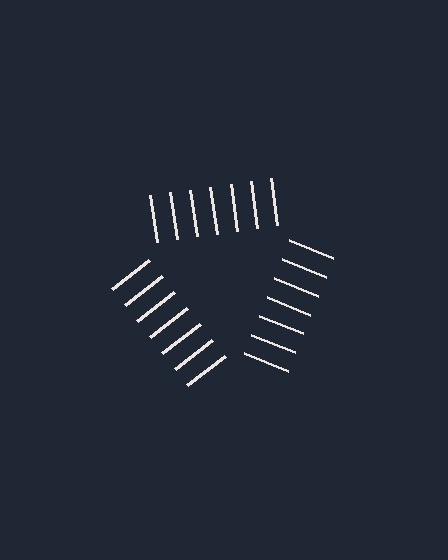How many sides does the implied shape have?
3 sides — the line-ends trace a triangle.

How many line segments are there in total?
21 — 7 along each of the 3 edges.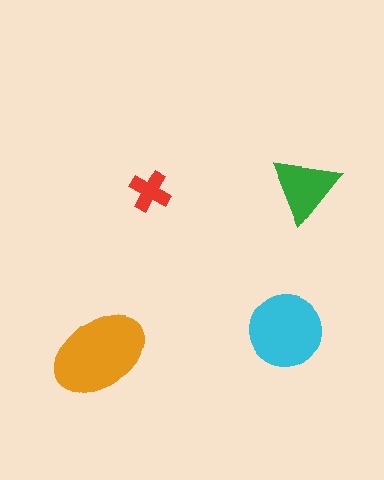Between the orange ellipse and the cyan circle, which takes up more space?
The orange ellipse.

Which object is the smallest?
The red cross.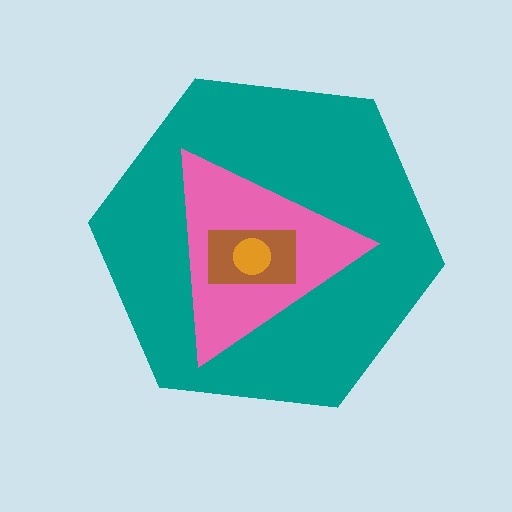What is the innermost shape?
The orange circle.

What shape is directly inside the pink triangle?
The brown rectangle.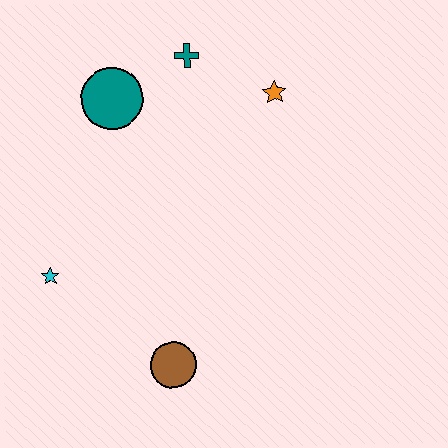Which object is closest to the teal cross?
The teal circle is closest to the teal cross.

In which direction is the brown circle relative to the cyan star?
The brown circle is to the right of the cyan star.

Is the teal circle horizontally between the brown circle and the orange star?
No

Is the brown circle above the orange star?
No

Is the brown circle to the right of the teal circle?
Yes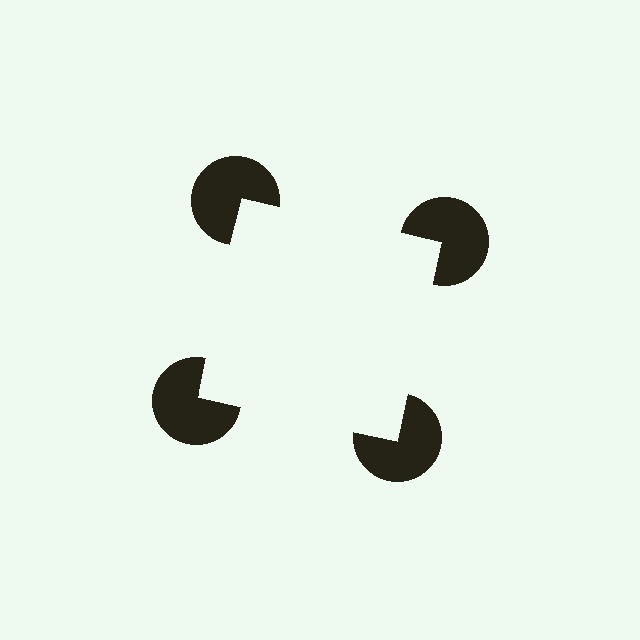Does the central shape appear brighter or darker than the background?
It typically appears slightly brighter than the background, even though no actual brightness change is drawn.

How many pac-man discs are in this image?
There are 4 — one at each vertex of the illusory square.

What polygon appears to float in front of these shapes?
An illusory square — its edges are inferred from the aligned wedge cuts in the pac-man discs, not physically drawn.